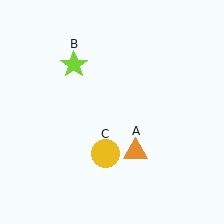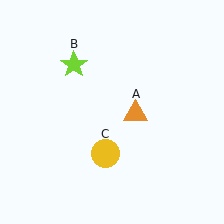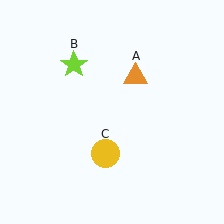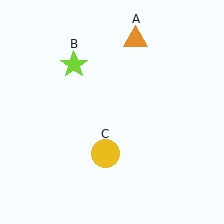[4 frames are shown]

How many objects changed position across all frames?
1 object changed position: orange triangle (object A).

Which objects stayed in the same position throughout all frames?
Lime star (object B) and yellow circle (object C) remained stationary.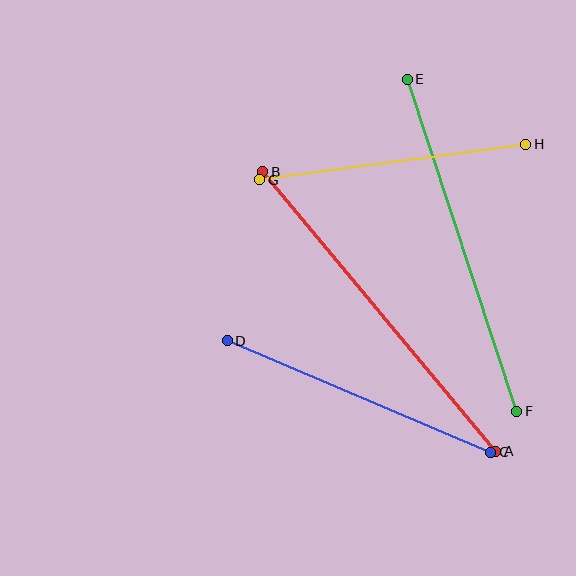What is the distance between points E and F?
The distance is approximately 350 pixels.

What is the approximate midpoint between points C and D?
The midpoint is at approximately (359, 396) pixels.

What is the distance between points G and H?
The distance is approximately 269 pixels.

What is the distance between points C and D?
The distance is approximately 286 pixels.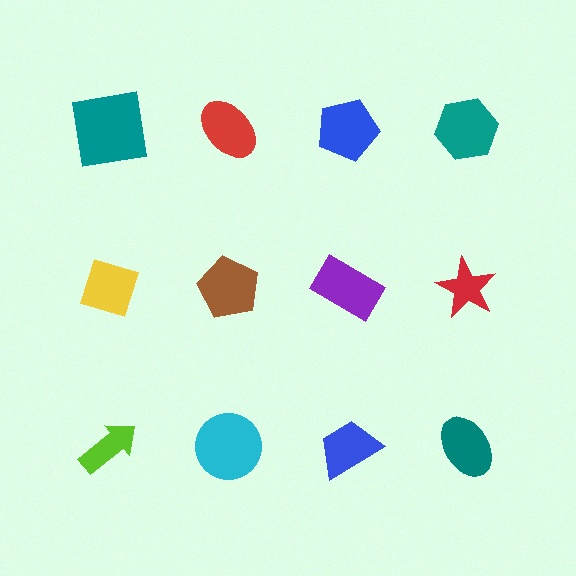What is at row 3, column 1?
A lime arrow.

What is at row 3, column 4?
A teal ellipse.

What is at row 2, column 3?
A purple rectangle.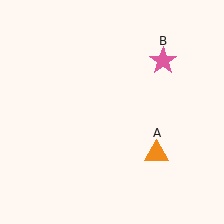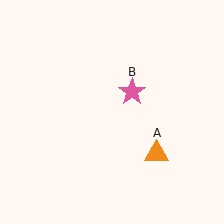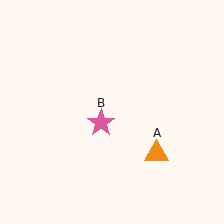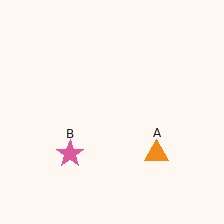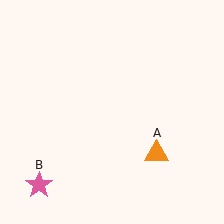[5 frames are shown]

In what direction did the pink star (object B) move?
The pink star (object B) moved down and to the left.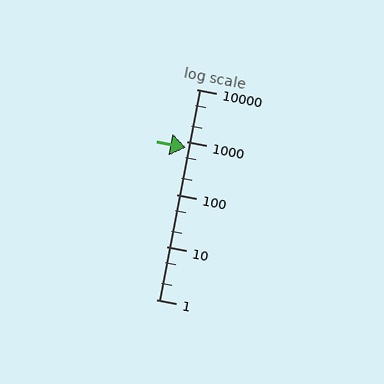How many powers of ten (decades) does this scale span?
The scale spans 4 decades, from 1 to 10000.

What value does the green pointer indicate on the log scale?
The pointer indicates approximately 780.